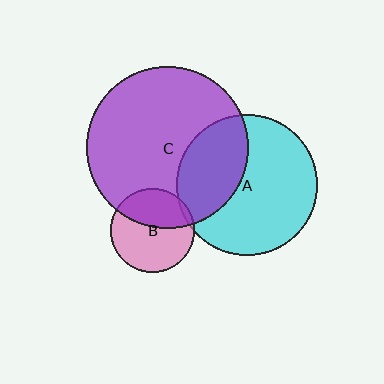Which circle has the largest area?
Circle C (purple).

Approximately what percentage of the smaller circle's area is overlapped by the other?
Approximately 35%.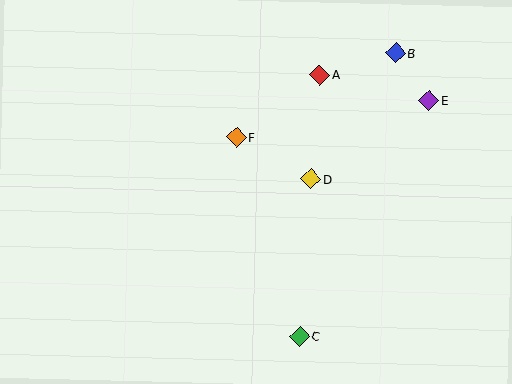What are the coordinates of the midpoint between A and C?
The midpoint between A and C is at (310, 206).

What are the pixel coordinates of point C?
Point C is at (300, 336).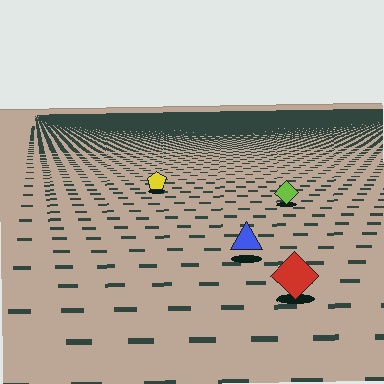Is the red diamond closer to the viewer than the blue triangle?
Yes. The red diamond is closer — you can tell from the texture gradient: the ground texture is coarser near it.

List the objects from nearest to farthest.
From nearest to farthest: the red diamond, the blue triangle, the lime diamond, the yellow pentagon.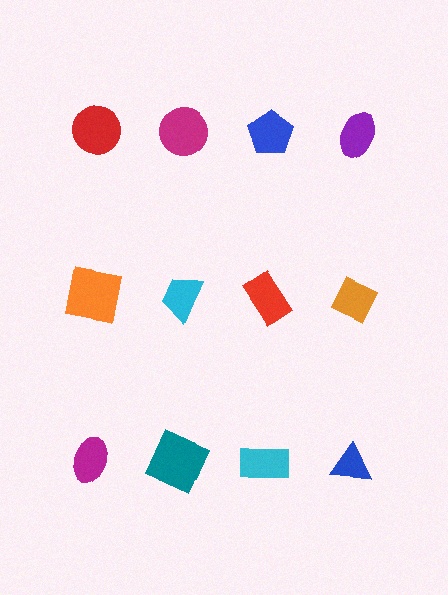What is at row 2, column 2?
A cyan trapezoid.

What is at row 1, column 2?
A magenta circle.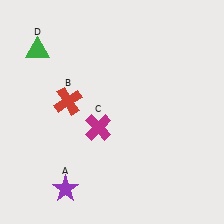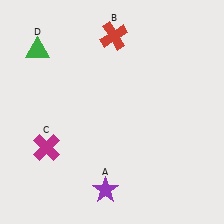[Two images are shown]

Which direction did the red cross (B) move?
The red cross (B) moved up.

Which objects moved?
The objects that moved are: the purple star (A), the red cross (B), the magenta cross (C).